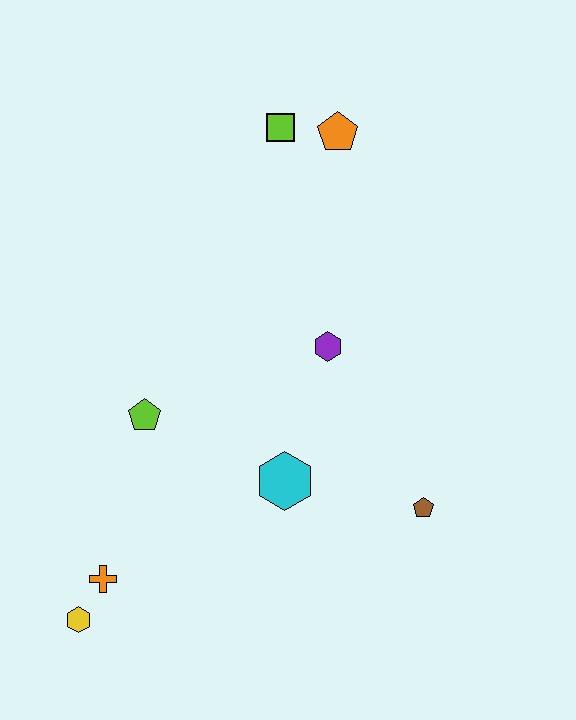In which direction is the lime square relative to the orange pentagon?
The lime square is to the left of the orange pentagon.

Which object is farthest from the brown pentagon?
The lime square is farthest from the brown pentagon.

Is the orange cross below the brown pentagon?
Yes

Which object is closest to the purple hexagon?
The cyan hexagon is closest to the purple hexagon.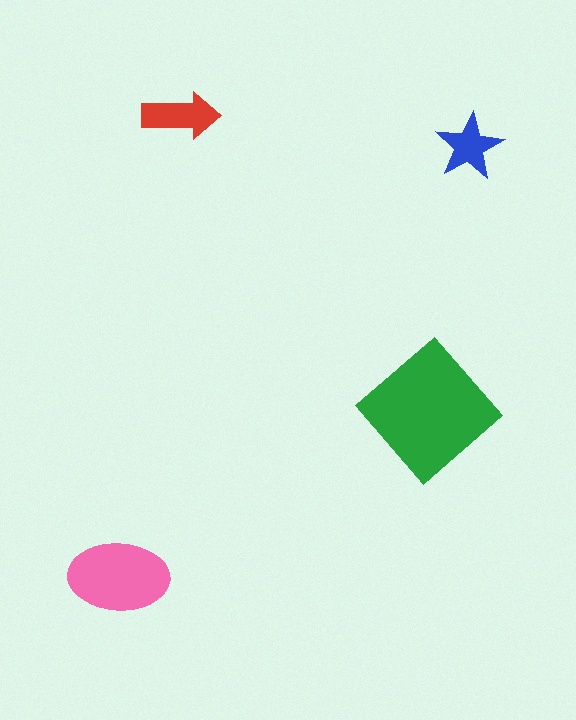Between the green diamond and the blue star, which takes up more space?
The green diamond.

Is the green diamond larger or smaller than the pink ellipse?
Larger.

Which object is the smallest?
The blue star.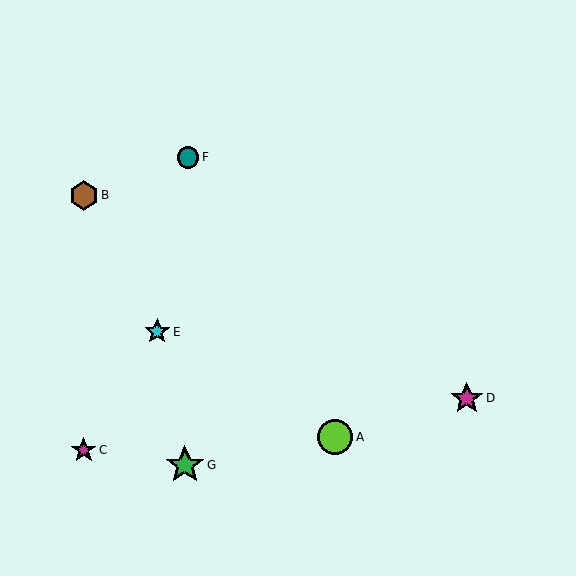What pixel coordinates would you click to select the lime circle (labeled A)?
Click at (335, 437) to select the lime circle A.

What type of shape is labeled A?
Shape A is a lime circle.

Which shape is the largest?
The green star (labeled G) is the largest.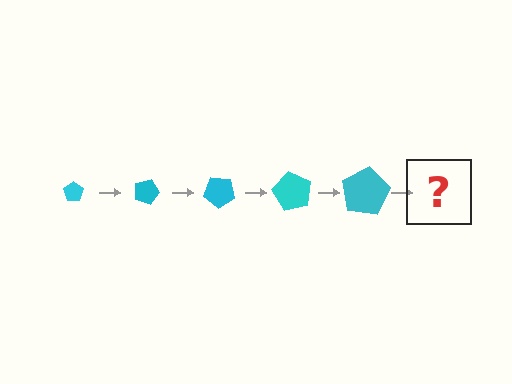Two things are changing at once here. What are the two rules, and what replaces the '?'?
The two rules are that the pentagon grows larger each step and it rotates 20 degrees each step. The '?' should be a pentagon, larger than the previous one and rotated 100 degrees from the start.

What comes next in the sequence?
The next element should be a pentagon, larger than the previous one and rotated 100 degrees from the start.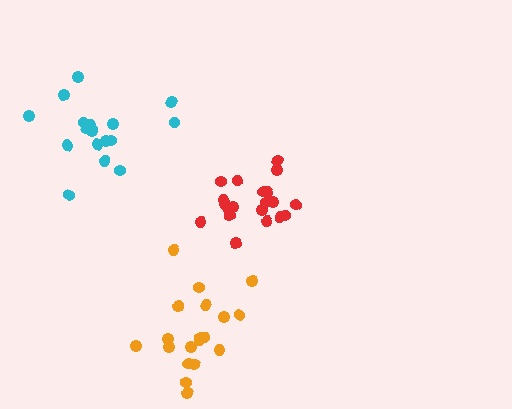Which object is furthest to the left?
The cyan cluster is leftmost.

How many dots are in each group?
Group 1: 20 dots, Group 2: 19 dots, Group 3: 17 dots (56 total).